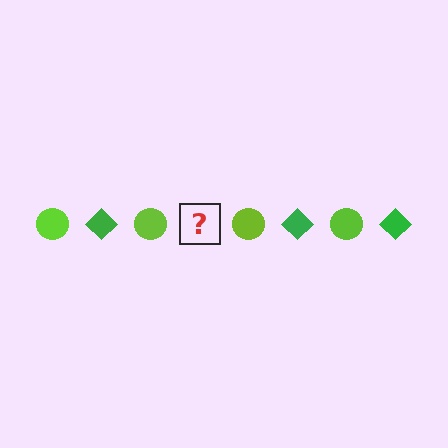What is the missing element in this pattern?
The missing element is a green diamond.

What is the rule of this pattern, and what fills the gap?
The rule is that the pattern alternates between lime circle and green diamond. The gap should be filled with a green diamond.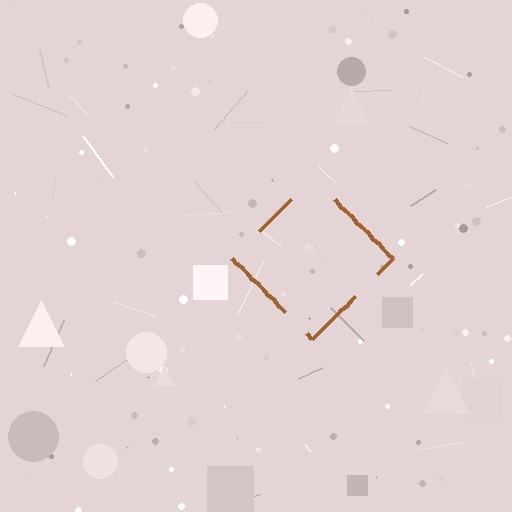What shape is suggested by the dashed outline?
The dashed outline suggests a diamond.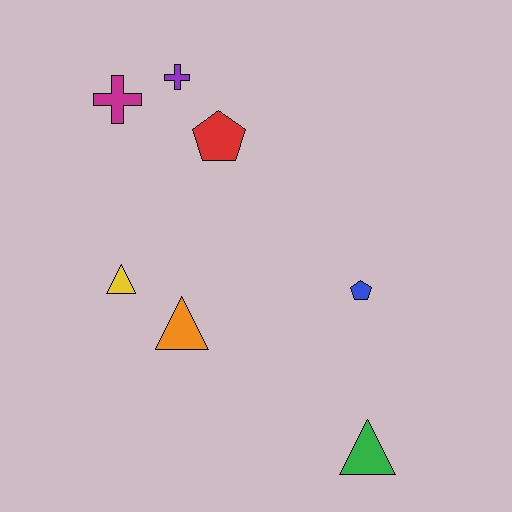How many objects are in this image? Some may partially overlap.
There are 7 objects.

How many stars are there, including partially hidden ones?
There are no stars.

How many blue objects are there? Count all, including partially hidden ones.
There is 1 blue object.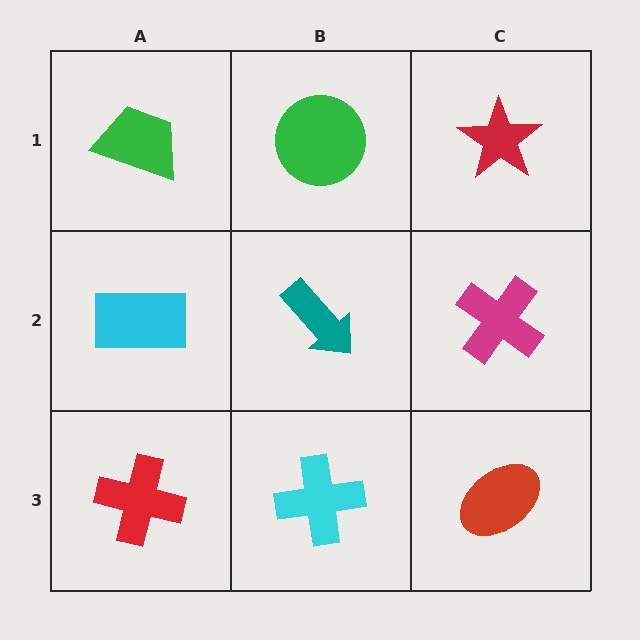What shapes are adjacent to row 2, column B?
A green circle (row 1, column B), a cyan cross (row 3, column B), a cyan rectangle (row 2, column A), a magenta cross (row 2, column C).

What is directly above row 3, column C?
A magenta cross.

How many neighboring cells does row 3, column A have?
2.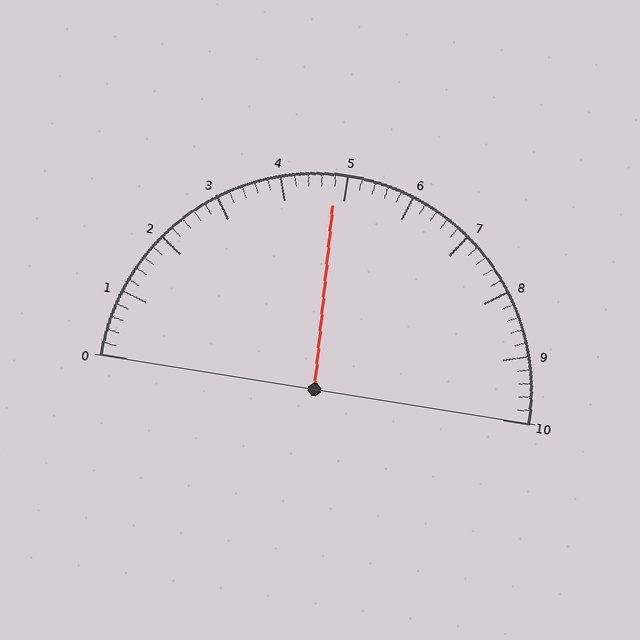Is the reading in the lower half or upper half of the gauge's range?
The reading is in the lower half of the range (0 to 10).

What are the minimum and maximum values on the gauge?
The gauge ranges from 0 to 10.